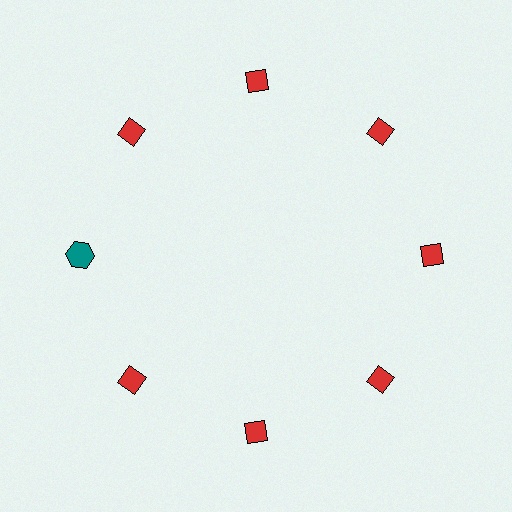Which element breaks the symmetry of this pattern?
The teal hexagon at roughly the 9 o'clock position breaks the symmetry. All other shapes are red diamonds.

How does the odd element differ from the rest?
It differs in both color (teal instead of red) and shape (hexagon instead of diamond).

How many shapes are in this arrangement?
There are 8 shapes arranged in a ring pattern.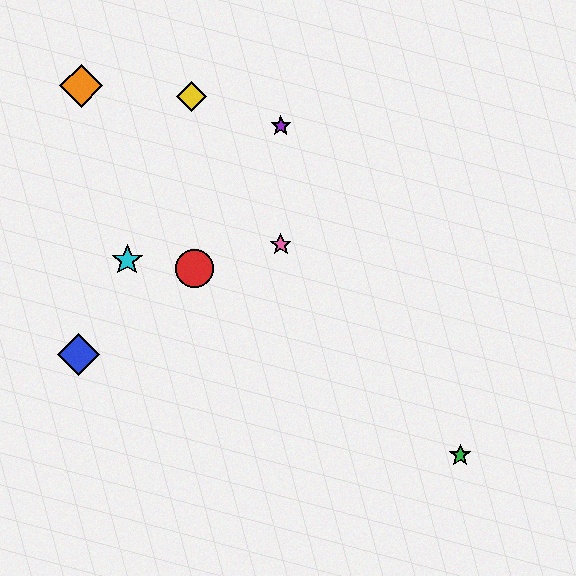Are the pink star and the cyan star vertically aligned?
No, the pink star is at x≈281 and the cyan star is at x≈127.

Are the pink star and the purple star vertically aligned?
Yes, both are at x≈281.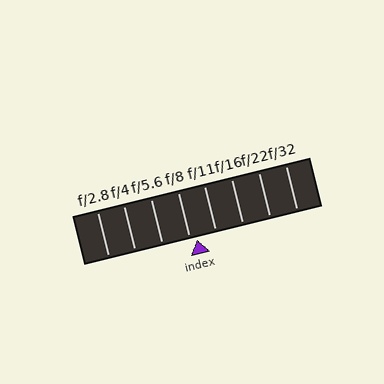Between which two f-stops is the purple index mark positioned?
The index mark is between f/8 and f/11.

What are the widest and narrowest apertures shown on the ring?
The widest aperture shown is f/2.8 and the narrowest is f/32.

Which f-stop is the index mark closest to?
The index mark is closest to f/8.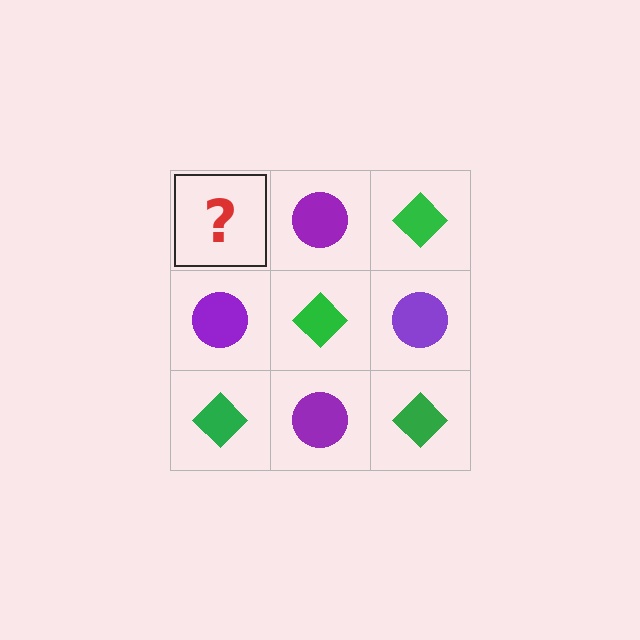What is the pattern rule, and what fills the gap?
The rule is that it alternates green diamond and purple circle in a checkerboard pattern. The gap should be filled with a green diamond.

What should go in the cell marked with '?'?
The missing cell should contain a green diamond.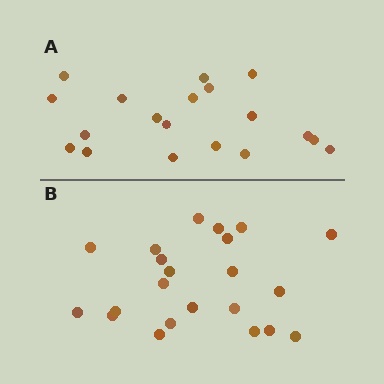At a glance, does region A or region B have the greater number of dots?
Region B (the bottom region) has more dots.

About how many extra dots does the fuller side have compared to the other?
Region B has just a few more — roughly 2 or 3 more dots than region A.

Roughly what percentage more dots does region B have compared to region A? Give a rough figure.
About 15% more.